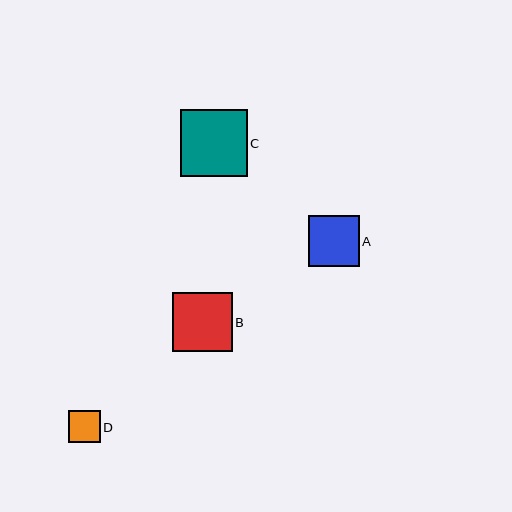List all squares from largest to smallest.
From largest to smallest: C, B, A, D.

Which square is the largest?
Square C is the largest with a size of approximately 67 pixels.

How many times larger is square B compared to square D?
Square B is approximately 1.9 times the size of square D.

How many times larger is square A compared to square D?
Square A is approximately 1.6 times the size of square D.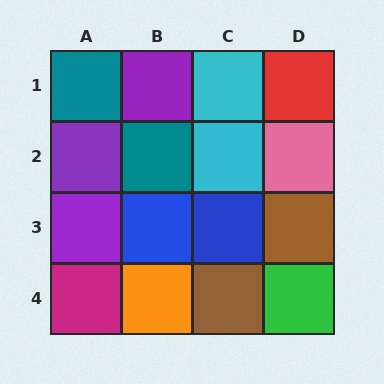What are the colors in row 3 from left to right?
Purple, blue, blue, brown.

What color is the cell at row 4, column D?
Green.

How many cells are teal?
2 cells are teal.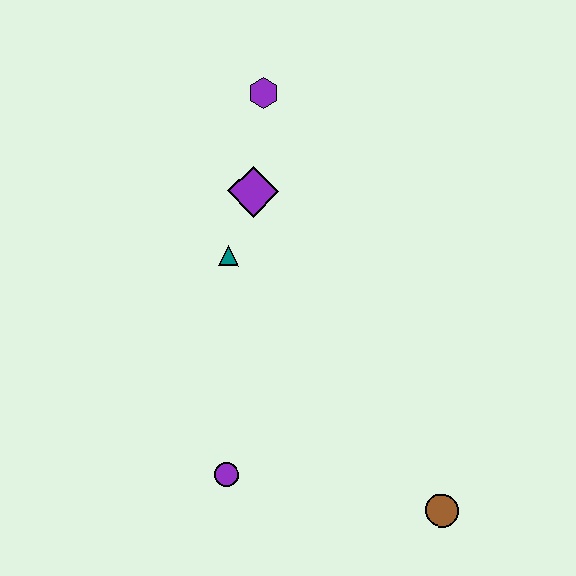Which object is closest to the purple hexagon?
The purple diamond is closest to the purple hexagon.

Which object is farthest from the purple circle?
The purple hexagon is farthest from the purple circle.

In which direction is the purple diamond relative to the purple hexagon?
The purple diamond is below the purple hexagon.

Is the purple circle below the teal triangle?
Yes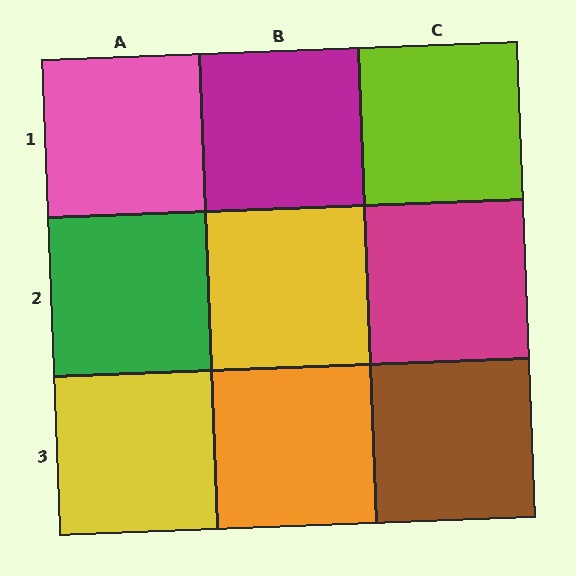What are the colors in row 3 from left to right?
Yellow, orange, brown.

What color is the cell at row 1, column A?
Pink.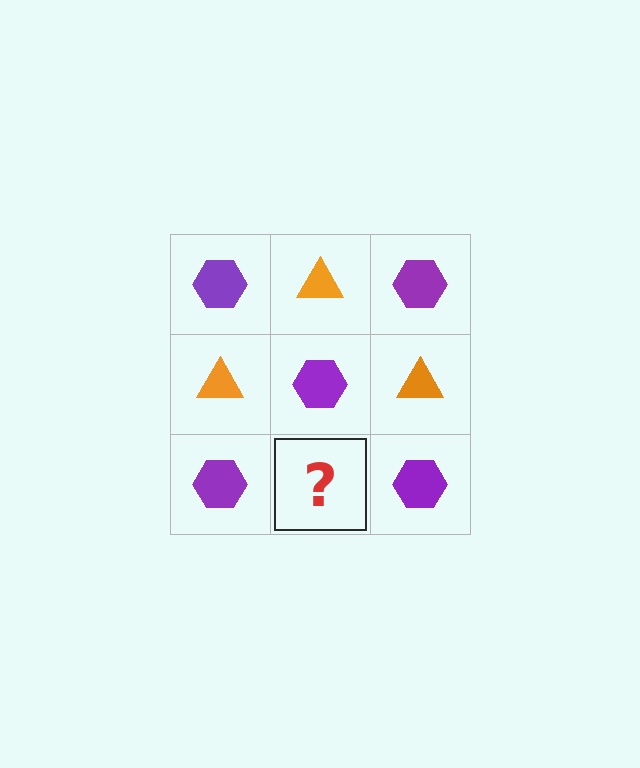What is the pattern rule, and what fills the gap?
The rule is that it alternates purple hexagon and orange triangle in a checkerboard pattern. The gap should be filled with an orange triangle.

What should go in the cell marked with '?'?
The missing cell should contain an orange triangle.